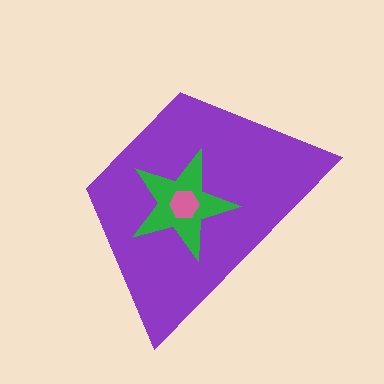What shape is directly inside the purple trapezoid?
The green star.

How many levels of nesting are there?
3.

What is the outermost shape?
The purple trapezoid.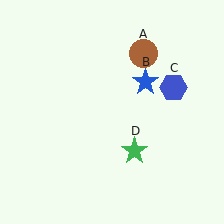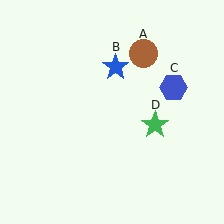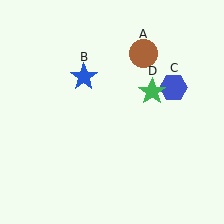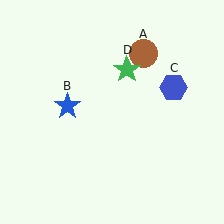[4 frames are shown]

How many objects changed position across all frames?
2 objects changed position: blue star (object B), green star (object D).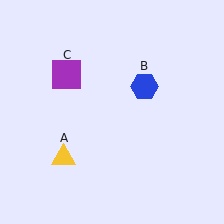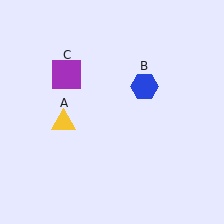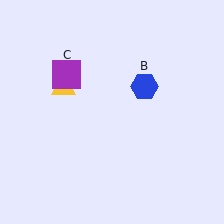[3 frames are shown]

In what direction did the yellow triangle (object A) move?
The yellow triangle (object A) moved up.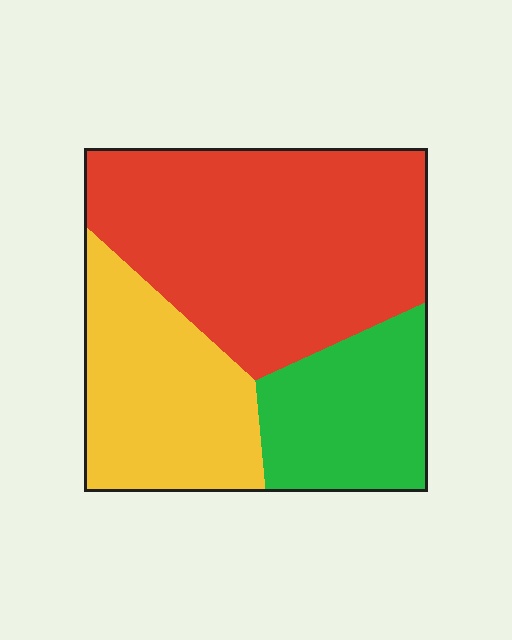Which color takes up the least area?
Green, at roughly 20%.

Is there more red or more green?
Red.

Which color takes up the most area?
Red, at roughly 50%.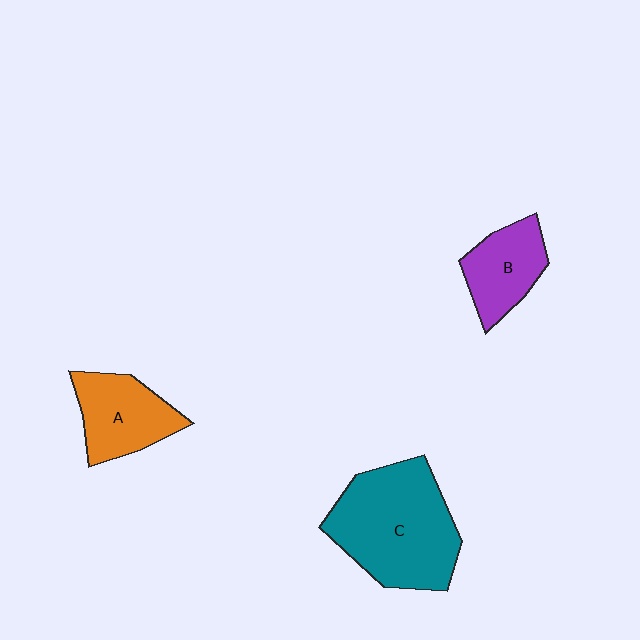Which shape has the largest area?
Shape C (teal).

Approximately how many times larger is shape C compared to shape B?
Approximately 2.1 times.